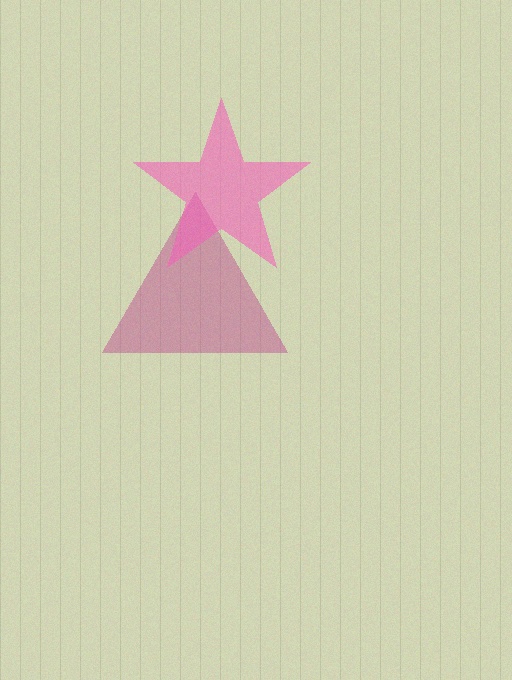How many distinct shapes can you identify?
There are 2 distinct shapes: a magenta triangle, a pink star.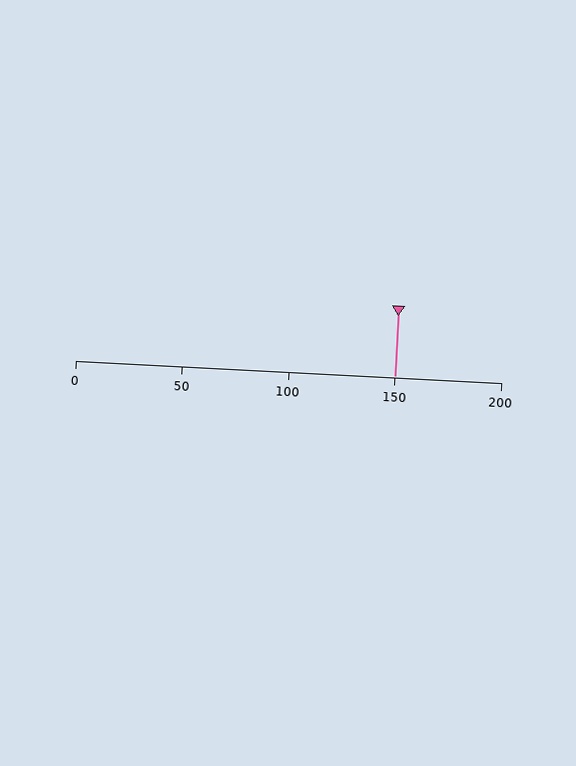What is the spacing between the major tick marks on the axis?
The major ticks are spaced 50 apart.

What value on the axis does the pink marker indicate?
The marker indicates approximately 150.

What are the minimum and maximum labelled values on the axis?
The axis runs from 0 to 200.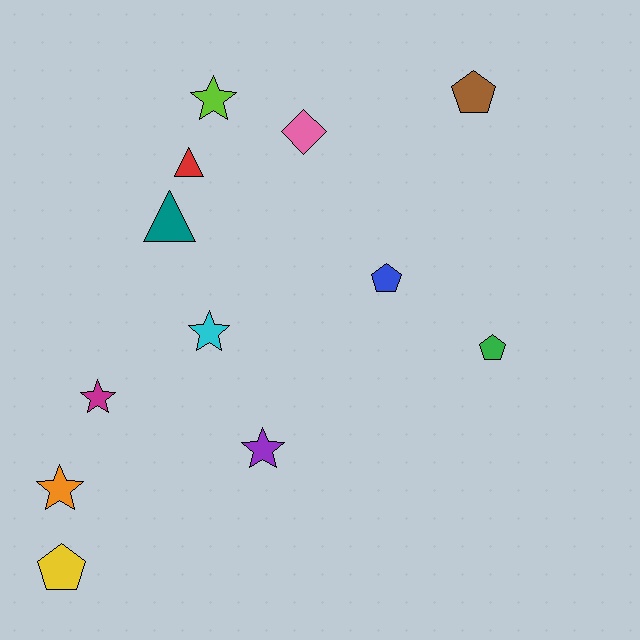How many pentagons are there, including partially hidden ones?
There are 4 pentagons.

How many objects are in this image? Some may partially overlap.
There are 12 objects.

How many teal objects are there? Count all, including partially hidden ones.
There is 1 teal object.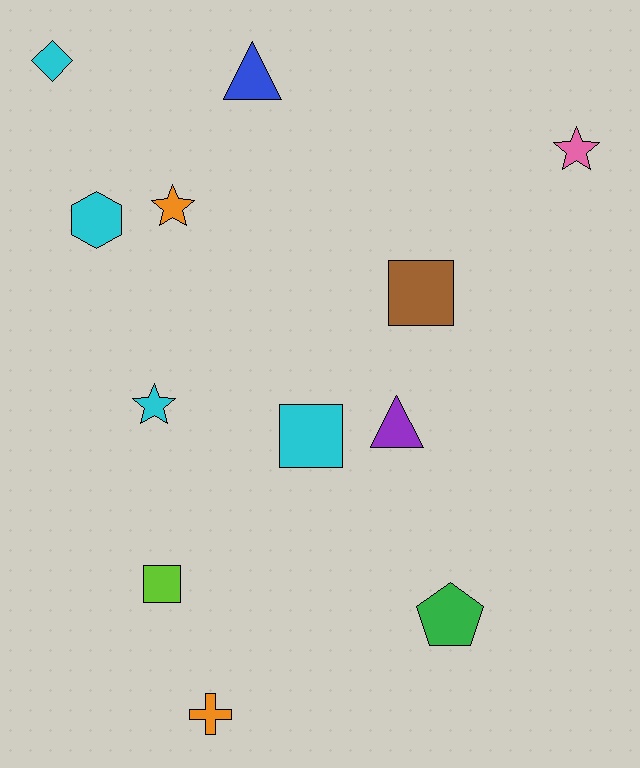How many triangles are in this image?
There are 2 triangles.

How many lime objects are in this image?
There is 1 lime object.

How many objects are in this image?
There are 12 objects.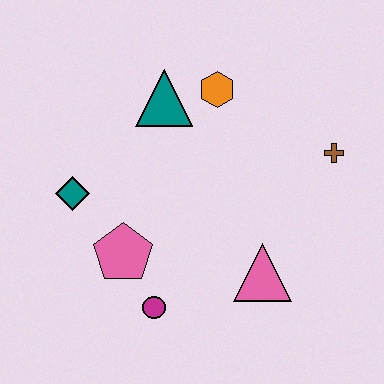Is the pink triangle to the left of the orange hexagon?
No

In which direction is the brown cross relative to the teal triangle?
The brown cross is to the right of the teal triangle.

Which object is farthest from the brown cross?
The teal diamond is farthest from the brown cross.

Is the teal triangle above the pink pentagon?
Yes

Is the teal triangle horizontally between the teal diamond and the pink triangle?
Yes